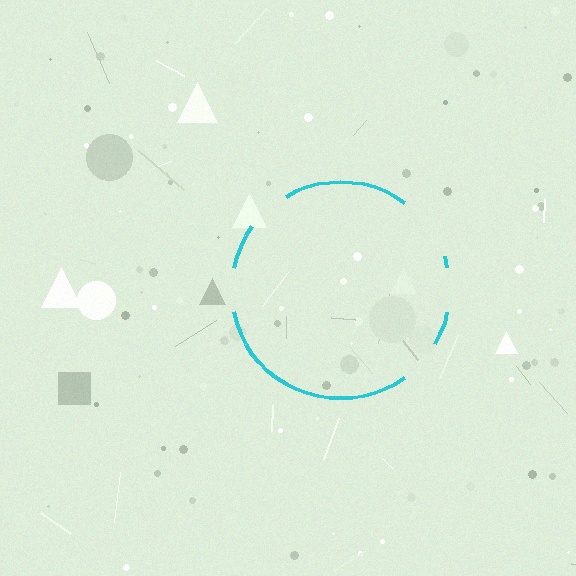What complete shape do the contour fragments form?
The contour fragments form a circle.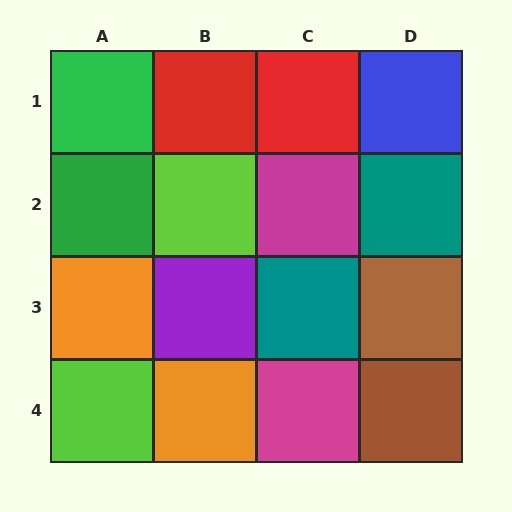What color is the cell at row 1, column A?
Green.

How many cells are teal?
2 cells are teal.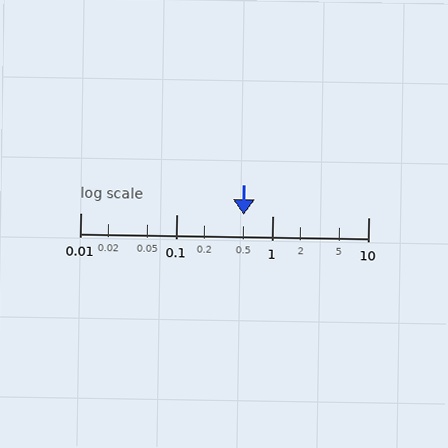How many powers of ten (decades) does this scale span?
The scale spans 3 decades, from 0.01 to 10.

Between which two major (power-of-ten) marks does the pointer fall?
The pointer is between 0.1 and 1.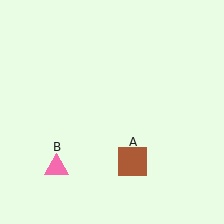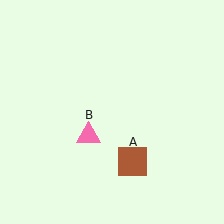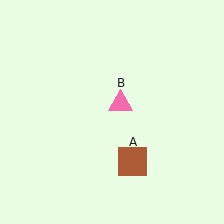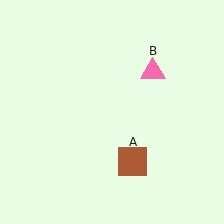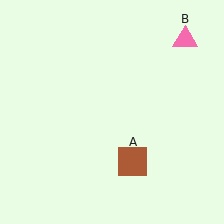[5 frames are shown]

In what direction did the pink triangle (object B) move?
The pink triangle (object B) moved up and to the right.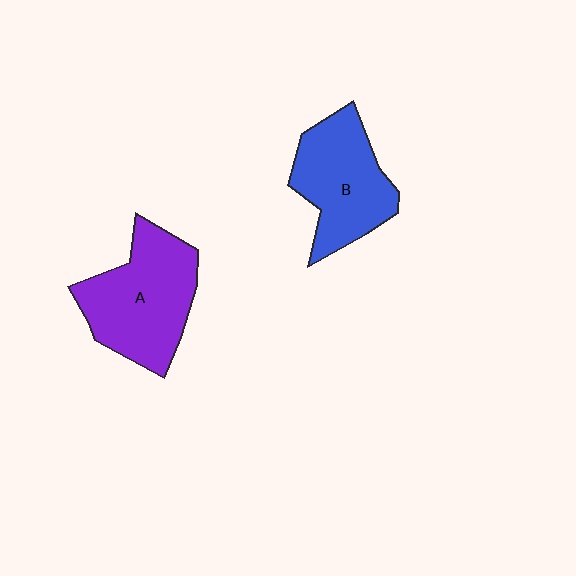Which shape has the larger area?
Shape A (purple).